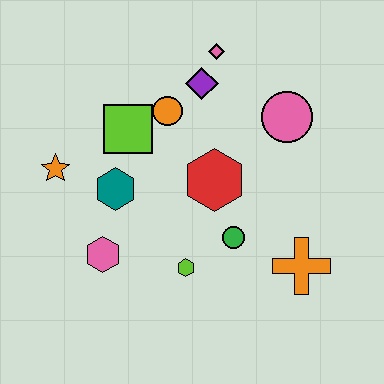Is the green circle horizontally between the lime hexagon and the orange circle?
No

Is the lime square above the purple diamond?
No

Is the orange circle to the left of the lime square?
No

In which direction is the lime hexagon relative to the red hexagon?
The lime hexagon is below the red hexagon.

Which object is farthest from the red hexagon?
The orange star is farthest from the red hexagon.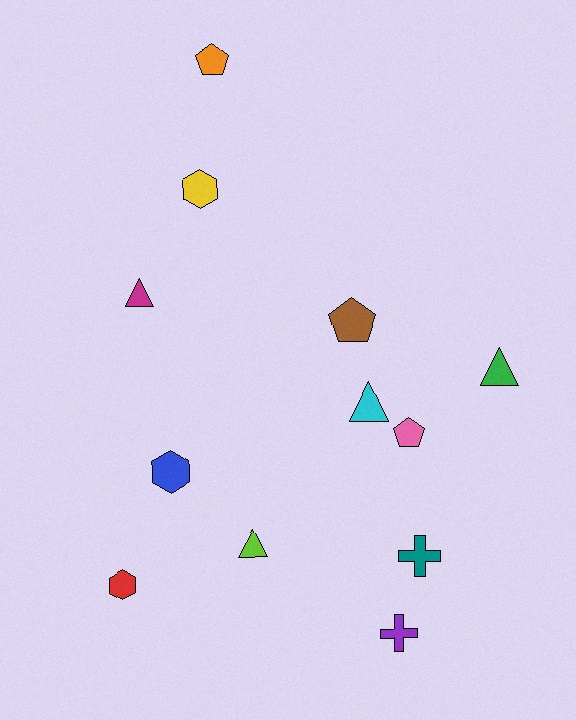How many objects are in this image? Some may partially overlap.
There are 12 objects.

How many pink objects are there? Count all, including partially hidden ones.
There is 1 pink object.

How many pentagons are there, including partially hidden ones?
There are 3 pentagons.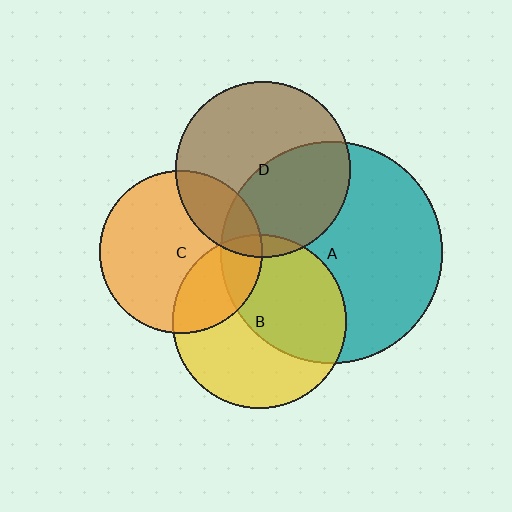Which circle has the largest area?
Circle A (teal).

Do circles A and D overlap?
Yes.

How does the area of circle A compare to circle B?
Approximately 1.6 times.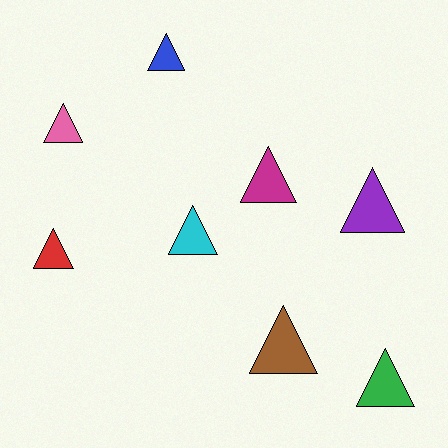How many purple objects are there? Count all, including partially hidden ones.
There is 1 purple object.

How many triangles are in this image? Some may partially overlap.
There are 8 triangles.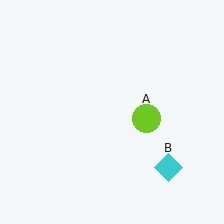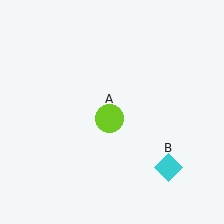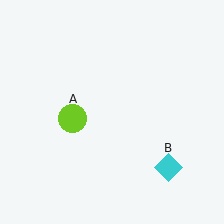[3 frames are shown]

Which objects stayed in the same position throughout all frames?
Cyan diamond (object B) remained stationary.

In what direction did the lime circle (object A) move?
The lime circle (object A) moved left.